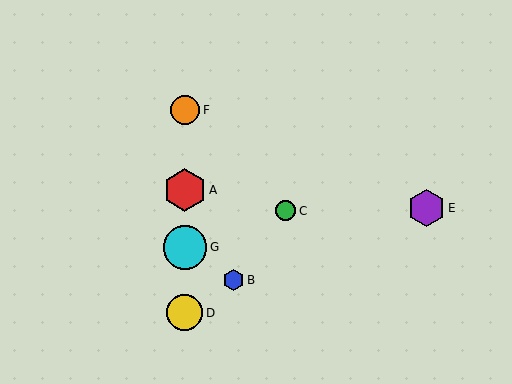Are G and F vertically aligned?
Yes, both are at x≈185.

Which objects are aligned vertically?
Objects A, D, F, G are aligned vertically.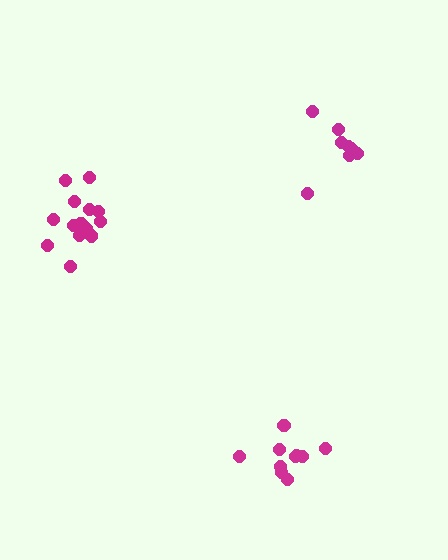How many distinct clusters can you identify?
There are 3 distinct clusters.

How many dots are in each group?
Group 1: 10 dots, Group 2: 8 dots, Group 3: 14 dots (32 total).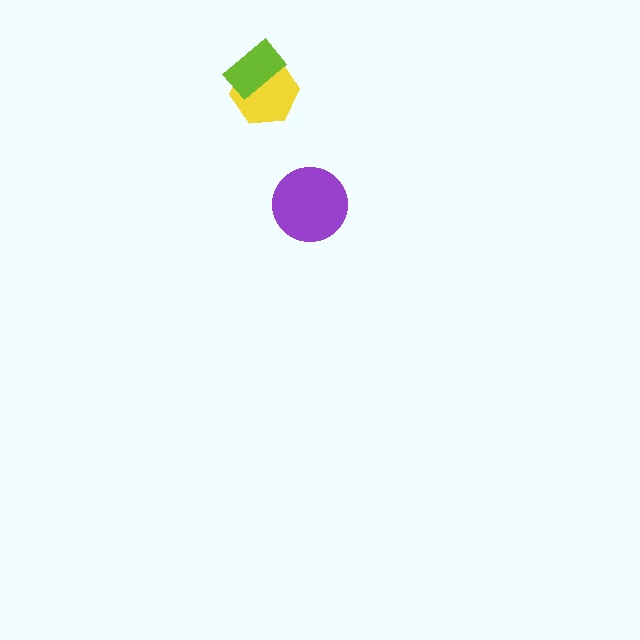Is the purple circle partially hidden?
No, no other shape covers it.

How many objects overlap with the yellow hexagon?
1 object overlaps with the yellow hexagon.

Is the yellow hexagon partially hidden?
Yes, it is partially covered by another shape.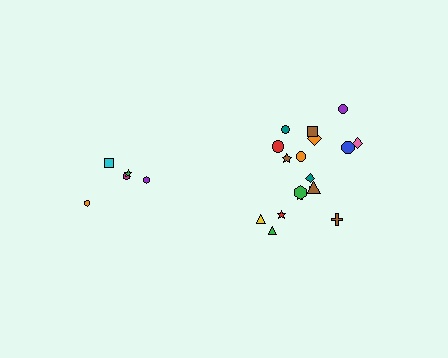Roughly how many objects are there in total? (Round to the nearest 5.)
Roughly 25 objects in total.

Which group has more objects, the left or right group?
The right group.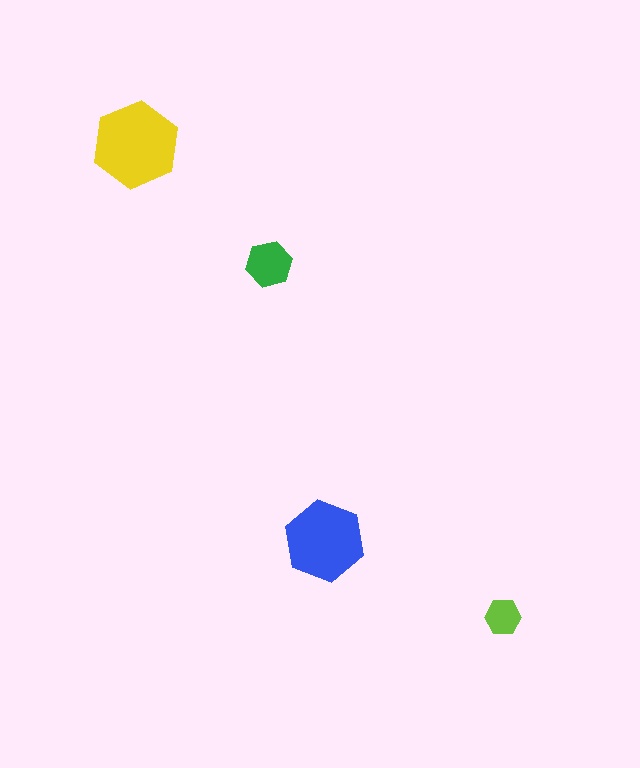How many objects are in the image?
There are 4 objects in the image.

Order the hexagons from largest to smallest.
the yellow one, the blue one, the green one, the lime one.